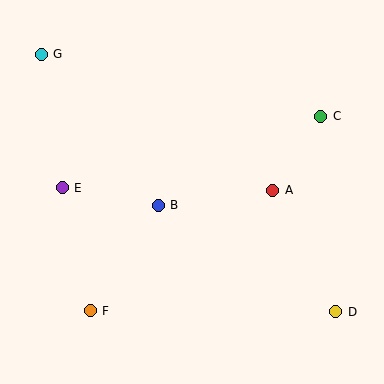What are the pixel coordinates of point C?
Point C is at (321, 116).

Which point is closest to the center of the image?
Point B at (158, 205) is closest to the center.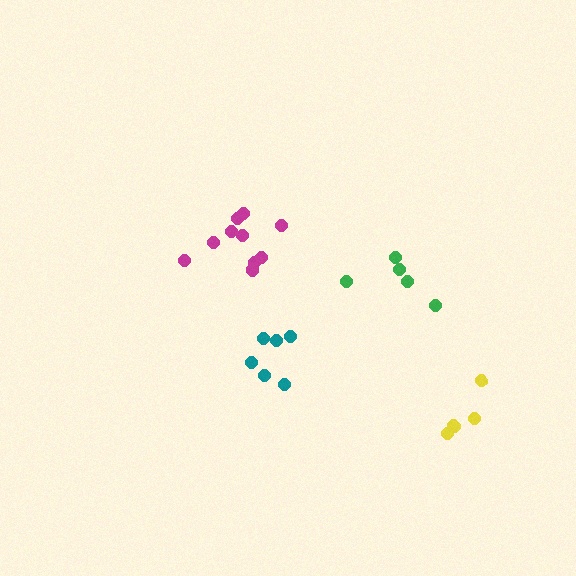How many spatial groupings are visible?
There are 4 spatial groupings.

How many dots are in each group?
Group 1: 5 dots, Group 2: 6 dots, Group 3: 10 dots, Group 4: 5 dots (26 total).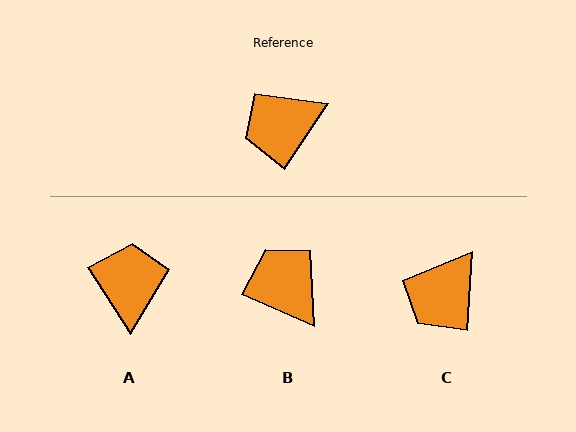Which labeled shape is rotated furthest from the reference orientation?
A, about 114 degrees away.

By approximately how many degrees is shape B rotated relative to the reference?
Approximately 80 degrees clockwise.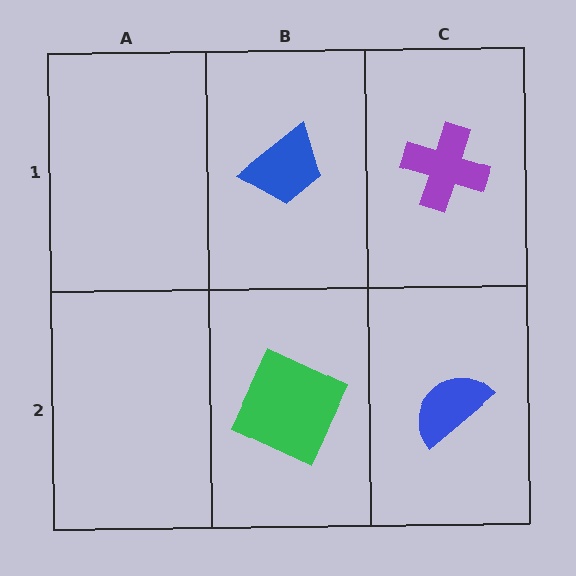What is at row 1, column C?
A purple cross.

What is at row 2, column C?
A blue semicircle.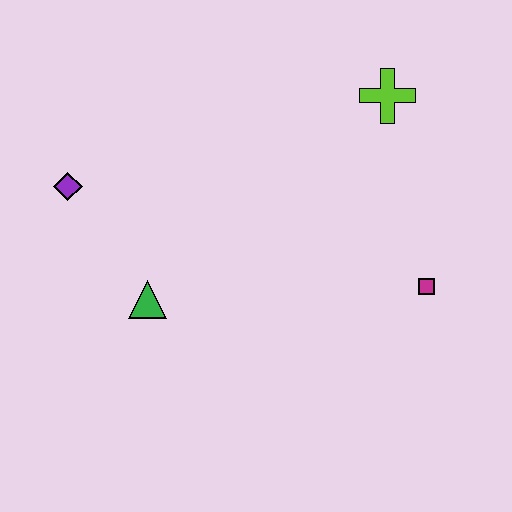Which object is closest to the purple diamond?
The green triangle is closest to the purple diamond.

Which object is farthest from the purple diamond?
The magenta square is farthest from the purple diamond.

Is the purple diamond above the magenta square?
Yes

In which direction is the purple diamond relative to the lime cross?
The purple diamond is to the left of the lime cross.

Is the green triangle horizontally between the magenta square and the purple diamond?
Yes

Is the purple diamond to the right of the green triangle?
No